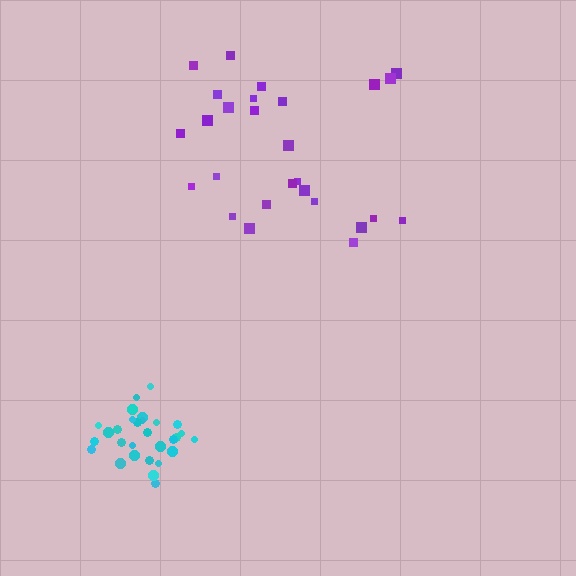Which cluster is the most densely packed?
Cyan.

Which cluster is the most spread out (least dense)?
Purple.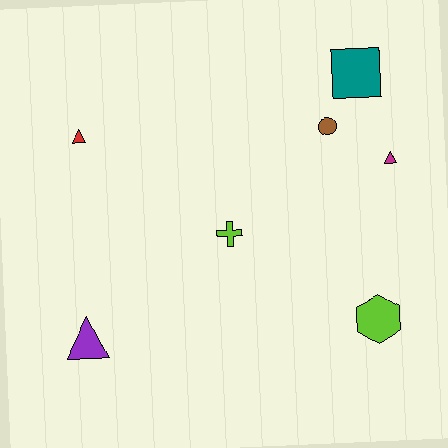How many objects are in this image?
There are 7 objects.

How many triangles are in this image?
There are 3 triangles.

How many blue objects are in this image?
There are no blue objects.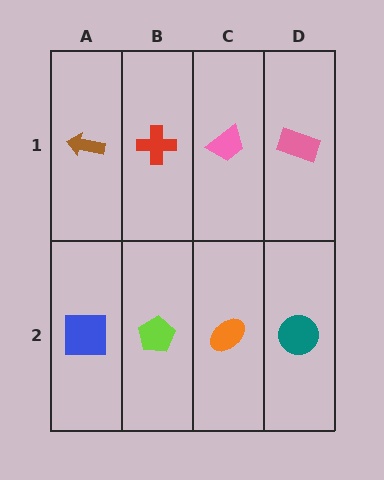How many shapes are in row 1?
4 shapes.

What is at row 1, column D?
A pink rectangle.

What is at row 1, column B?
A red cross.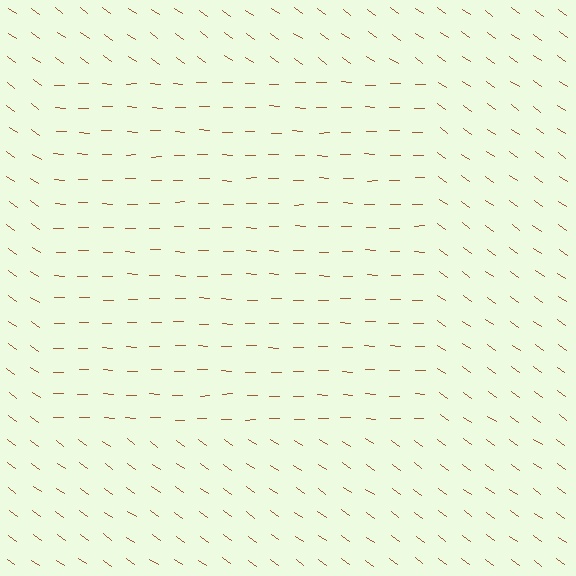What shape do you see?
I see a rectangle.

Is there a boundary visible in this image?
Yes, there is a texture boundary formed by a change in line orientation.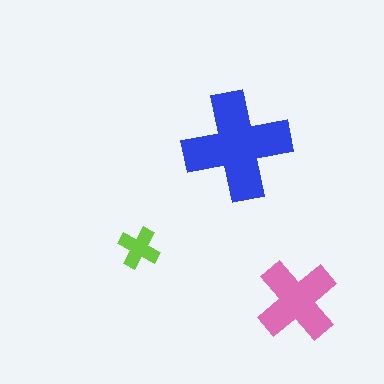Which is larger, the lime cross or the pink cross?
The pink one.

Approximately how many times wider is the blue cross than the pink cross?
About 1.5 times wider.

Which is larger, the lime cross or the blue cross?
The blue one.